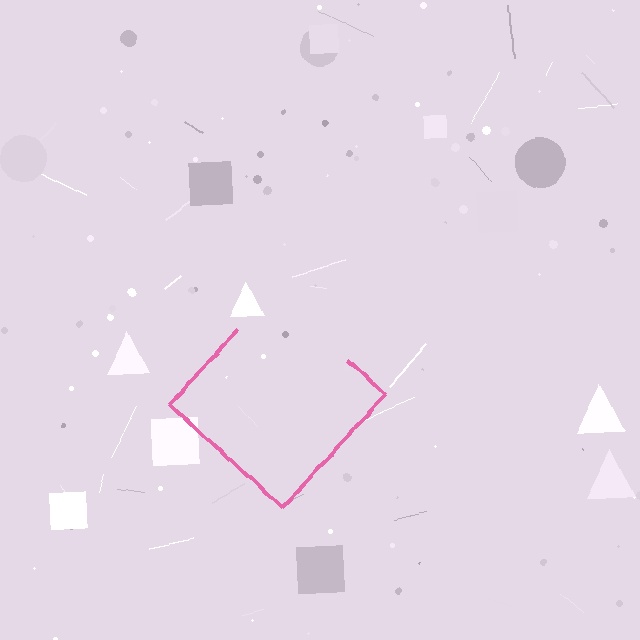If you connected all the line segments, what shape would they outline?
They would outline a diamond.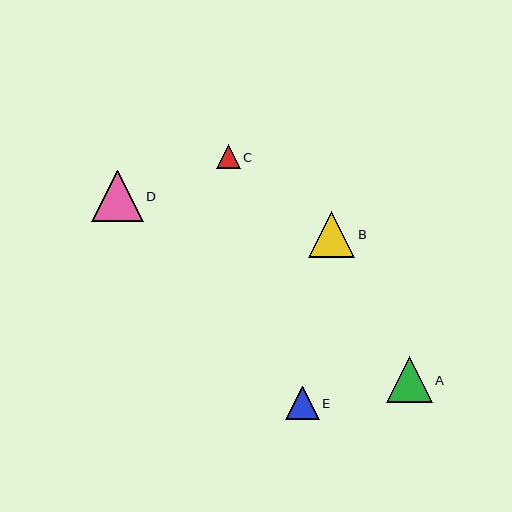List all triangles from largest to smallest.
From largest to smallest: D, B, A, E, C.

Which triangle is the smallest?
Triangle C is the smallest with a size of approximately 24 pixels.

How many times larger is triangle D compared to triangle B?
Triangle D is approximately 1.1 times the size of triangle B.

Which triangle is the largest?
Triangle D is the largest with a size of approximately 51 pixels.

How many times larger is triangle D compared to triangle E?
Triangle D is approximately 1.5 times the size of triangle E.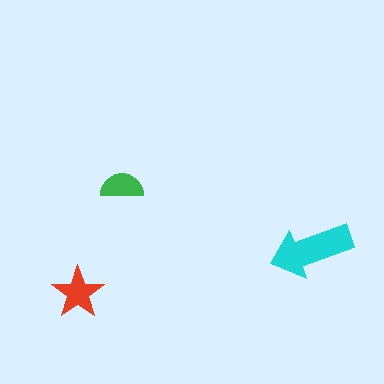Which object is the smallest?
The green semicircle.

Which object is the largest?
The cyan arrow.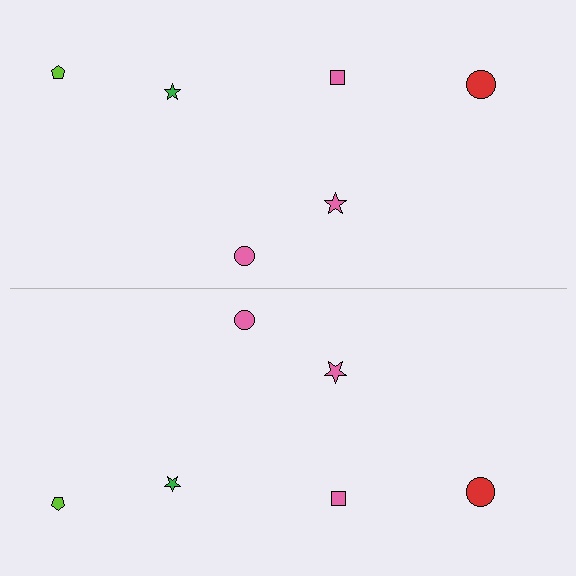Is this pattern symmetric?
Yes, this pattern has bilateral (reflection) symmetry.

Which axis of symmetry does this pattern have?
The pattern has a horizontal axis of symmetry running through the center of the image.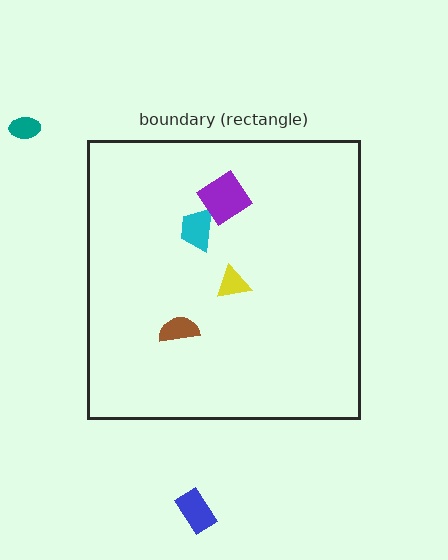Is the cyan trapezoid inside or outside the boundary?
Inside.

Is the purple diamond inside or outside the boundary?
Inside.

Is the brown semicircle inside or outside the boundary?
Inside.